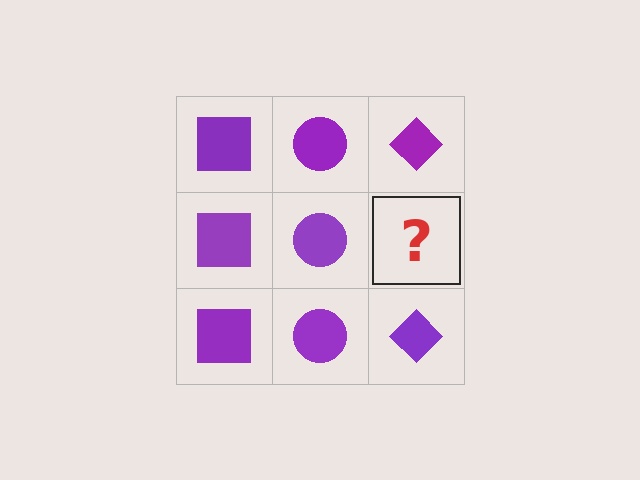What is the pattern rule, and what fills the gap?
The rule is that each column has a consistent shape. The gap should be filled with a purple diamond.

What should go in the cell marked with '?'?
The missing cell should contain a purple diamond.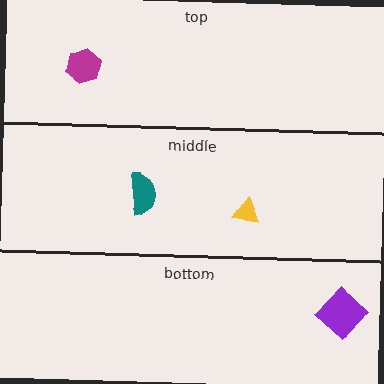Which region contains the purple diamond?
The bottom region.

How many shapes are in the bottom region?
1.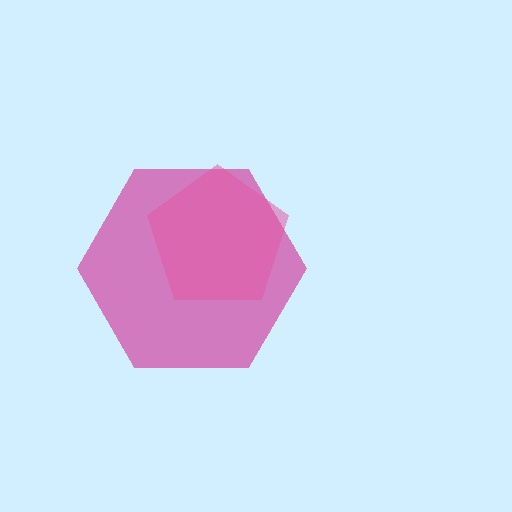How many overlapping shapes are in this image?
There are 2 overlapping shapes in the image.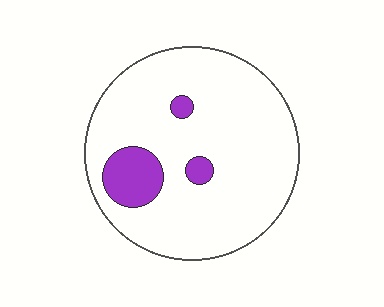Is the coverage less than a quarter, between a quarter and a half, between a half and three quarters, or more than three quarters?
Less than a quarter.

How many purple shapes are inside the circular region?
3.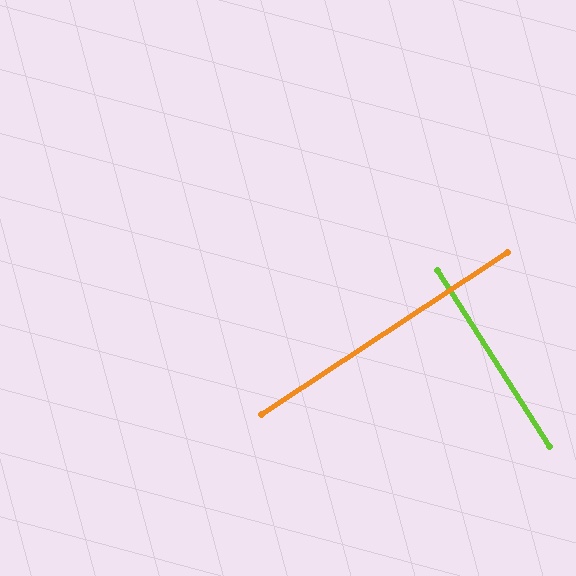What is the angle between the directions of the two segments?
Approximately 89 degrees.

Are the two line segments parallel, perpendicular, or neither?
Perpendicular — they meet at approximately 89°.